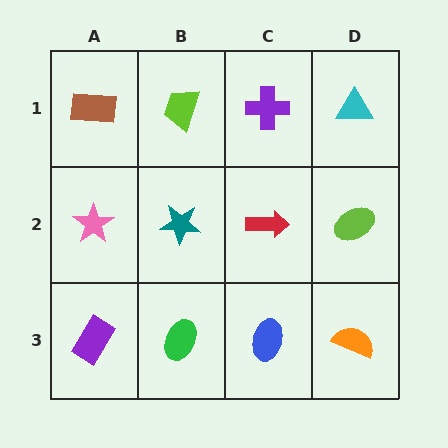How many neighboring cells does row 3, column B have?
3.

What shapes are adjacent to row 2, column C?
A purple cross (row 1, column C), a blue ellipse (row 3, column C), a teal star (row 2, column B), a lime ellipse (row 2, column D).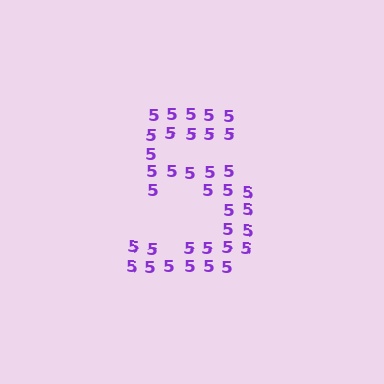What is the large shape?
The large shape is the digit 5.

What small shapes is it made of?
It is made of small digit 5's.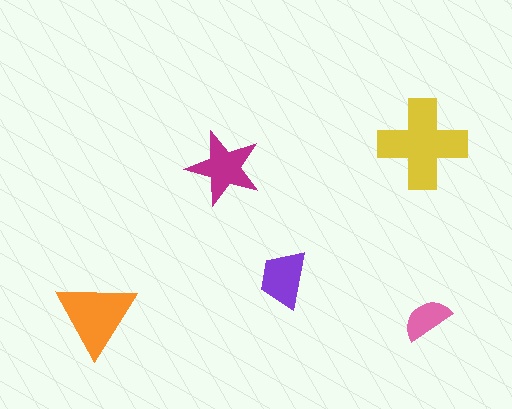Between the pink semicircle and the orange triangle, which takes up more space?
The orange triangle.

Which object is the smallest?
The pink semicircle.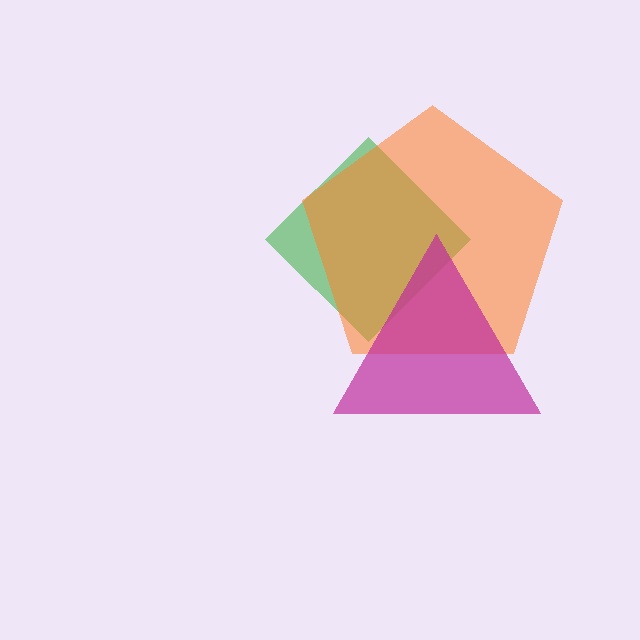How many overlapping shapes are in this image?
There are 3 overlapping shapes in the image.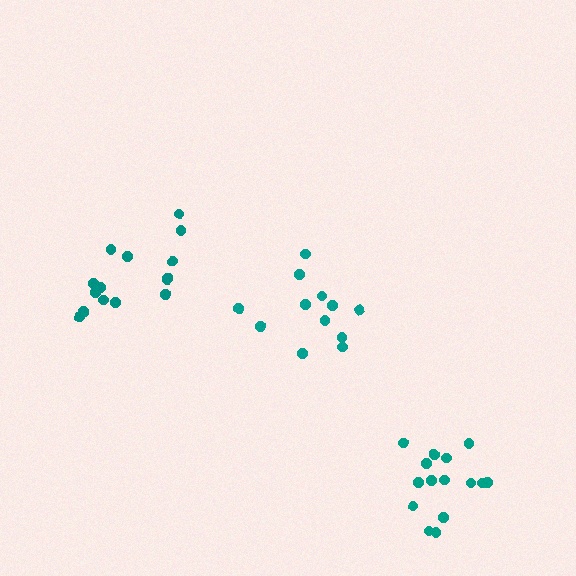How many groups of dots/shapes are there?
There are 3 groups.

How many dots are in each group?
Group 1: 12 dots, Group 2: 15 dots, Group 3: 16 dots (43 total).